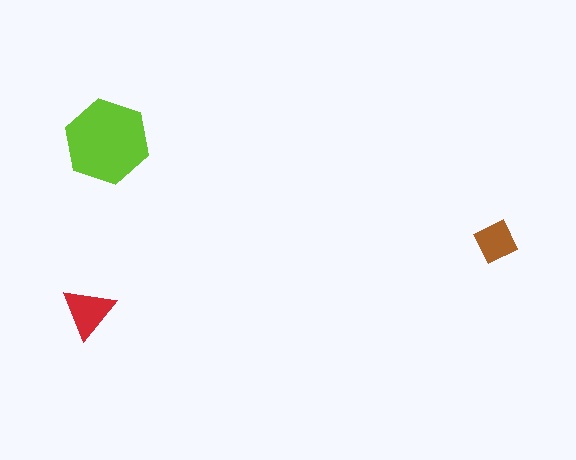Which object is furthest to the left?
The red triangle is leftmost.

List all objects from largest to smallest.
The lime hexagon, the red triangle, the brown diamond.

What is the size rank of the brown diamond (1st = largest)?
3rd.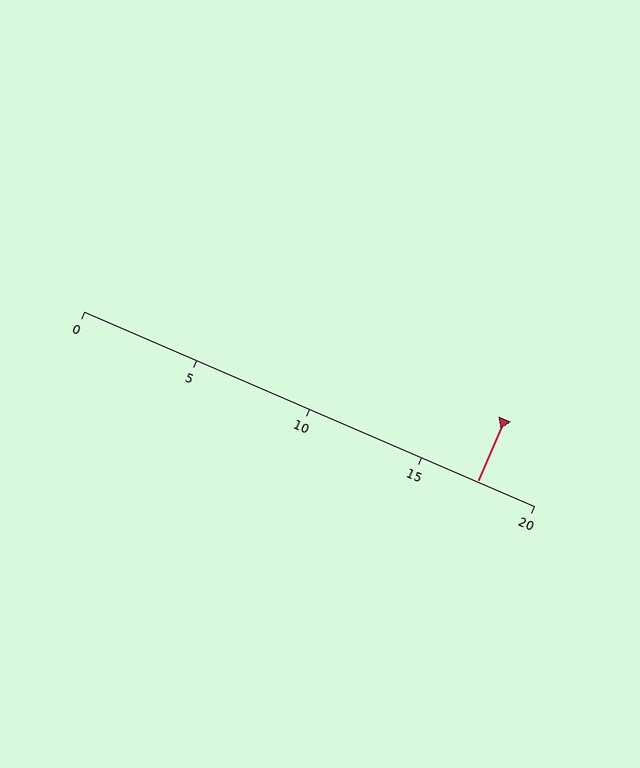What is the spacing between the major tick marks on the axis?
The major ticks are spaced 5 apart.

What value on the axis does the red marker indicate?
The marker indicates approximately 17.5.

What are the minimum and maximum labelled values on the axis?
The axis runs from 0 to 20.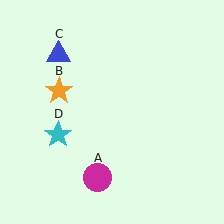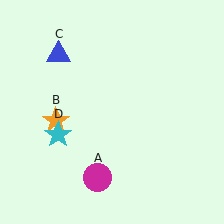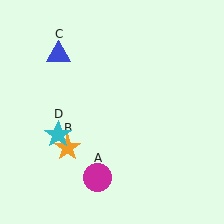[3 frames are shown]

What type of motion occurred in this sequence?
The orange star (object B) rotated counterclockwise around the center of the scene.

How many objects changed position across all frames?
1 object changed position: orange star (object B).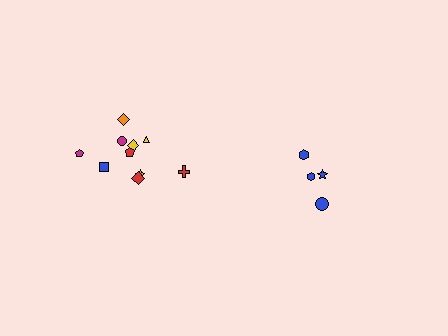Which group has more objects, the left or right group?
The left group.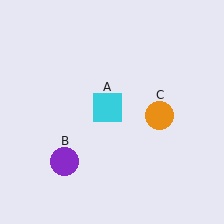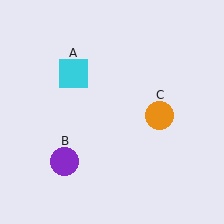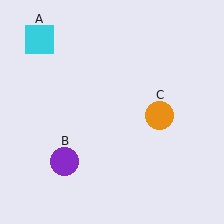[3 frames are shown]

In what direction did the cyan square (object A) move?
The cyan square (object A) moved up and to the left.